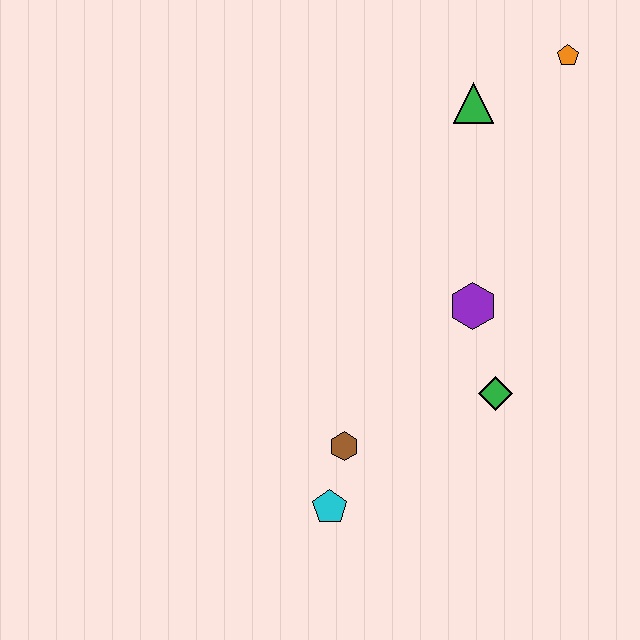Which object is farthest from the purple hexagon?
The orange pentagon is farthest from the purple hexagon.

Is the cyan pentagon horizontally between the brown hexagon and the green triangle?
No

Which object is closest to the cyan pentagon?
The brown hexagon is closest to the cyan pentagon.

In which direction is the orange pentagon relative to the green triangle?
The orange pentagon is to the right of the green triangle.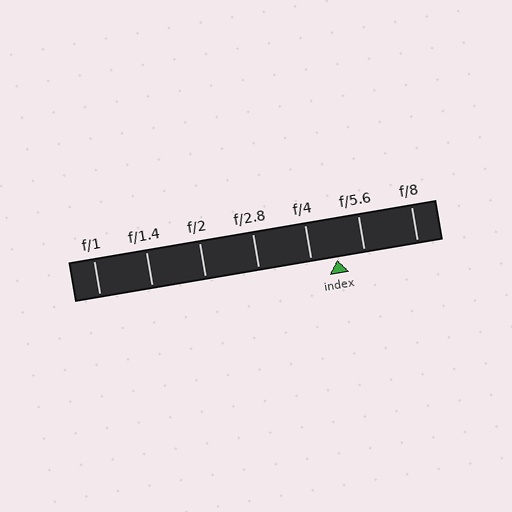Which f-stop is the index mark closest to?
The index mark is closest to f/4.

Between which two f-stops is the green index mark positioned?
The index mark is between f/4 and f/5.6.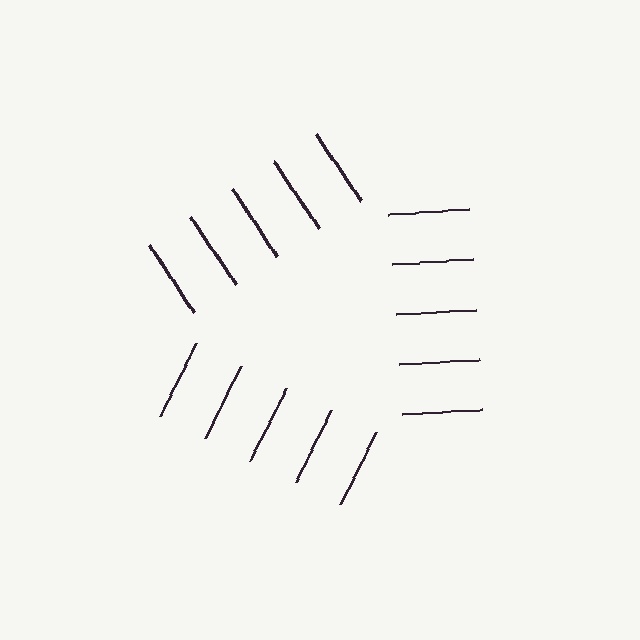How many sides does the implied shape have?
3 sides — the line-ends trace a triangle.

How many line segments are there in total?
15 — 5 along each of the 3 edges.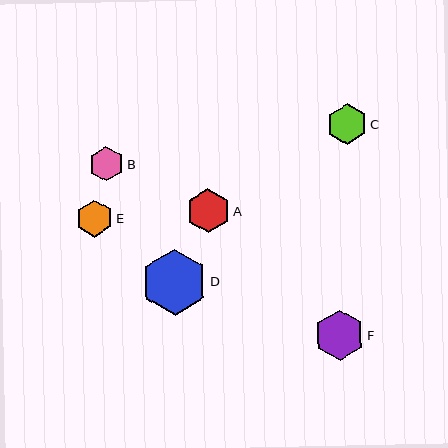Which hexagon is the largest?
Hexagon D is the largest with a size of approximately 66 pixels.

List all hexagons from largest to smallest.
From largest to smallest: D, F, A, C, E, B.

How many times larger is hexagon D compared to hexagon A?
Hexagon D is approximately 1.5 times the size of hexagon A.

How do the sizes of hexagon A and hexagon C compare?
Hexagon A and hexagon C are approximately the same size.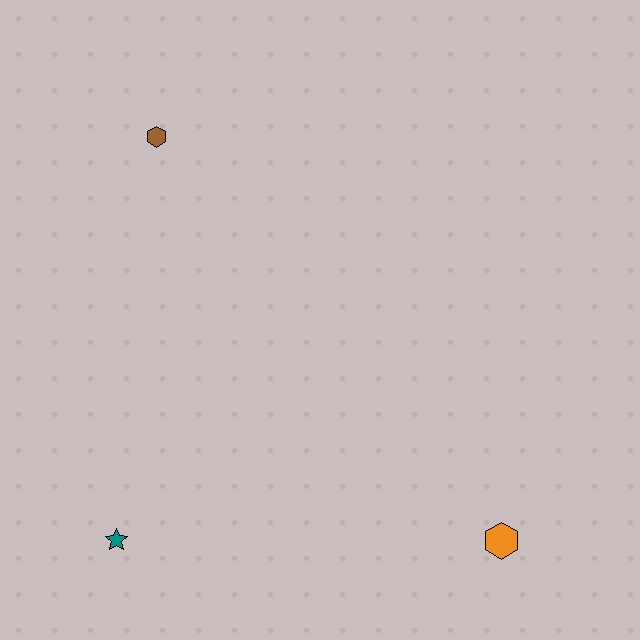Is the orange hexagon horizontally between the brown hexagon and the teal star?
No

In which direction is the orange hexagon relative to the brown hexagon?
The orange hexagon is below the brown hexagon.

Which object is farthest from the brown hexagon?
The orange hexagon is farthest from the brown hexagon.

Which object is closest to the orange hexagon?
The teal star is closest to the orange hexagon.